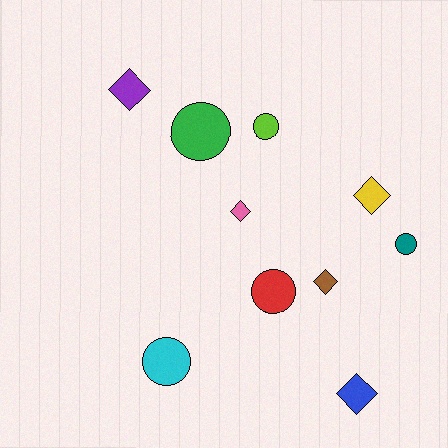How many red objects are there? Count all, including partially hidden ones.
There is 1 red object.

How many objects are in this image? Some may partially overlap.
There are 10 objects.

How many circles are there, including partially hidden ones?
There are 5 circles.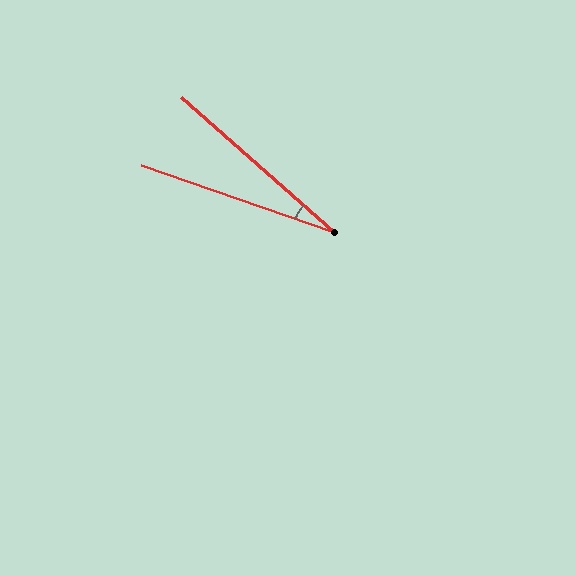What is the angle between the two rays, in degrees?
Approximately 22 degrees.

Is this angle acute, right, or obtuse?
It is acute.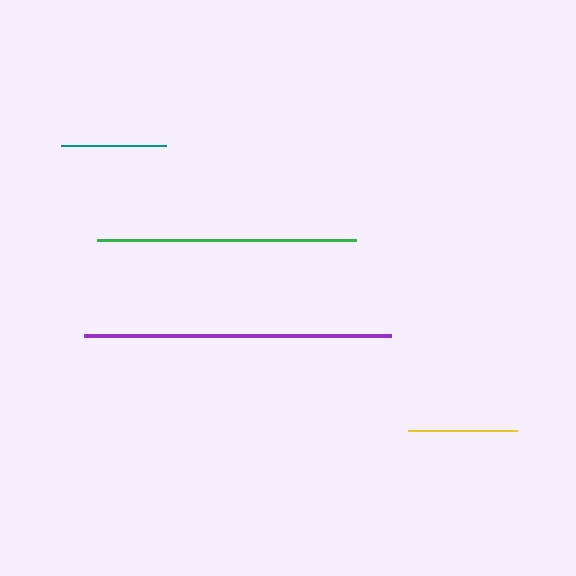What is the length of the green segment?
The green segment is approximately 259 pixels long.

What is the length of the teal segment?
The teal segment is approximately 105 pixels long.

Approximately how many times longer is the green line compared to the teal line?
The green line is approximately 2.5 times the length of the teal line.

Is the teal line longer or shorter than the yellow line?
The yellow line is longer than the teal line.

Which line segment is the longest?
The purple line is the longest at approximately 307 pixels.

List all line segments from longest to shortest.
From longest to shortest: purple, green, yellow, teal.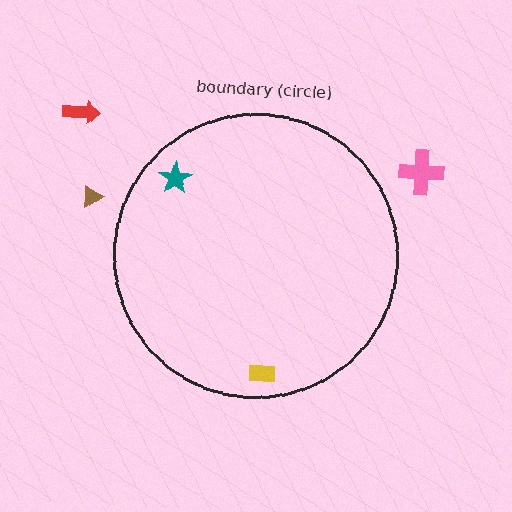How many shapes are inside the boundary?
2 inside, 3 outside.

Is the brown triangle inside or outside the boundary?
Outside.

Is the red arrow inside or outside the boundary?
Outside.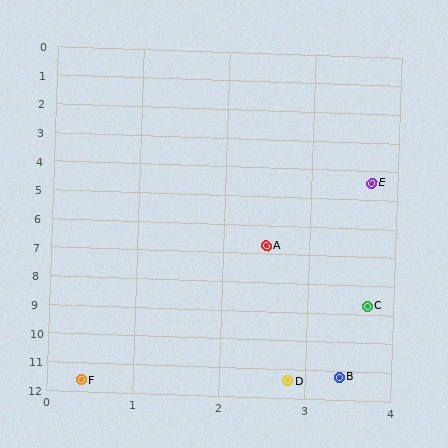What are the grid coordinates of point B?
Point B is at approximately (3.4, 11.2).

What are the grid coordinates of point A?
Point A is at approximately (2.5, 6.7).